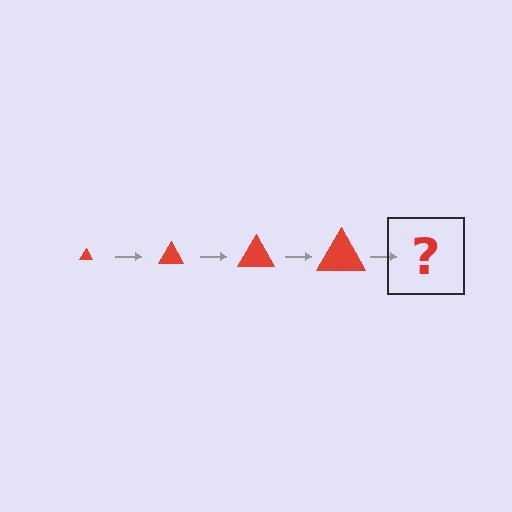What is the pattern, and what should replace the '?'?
The pattern is that the triangle gets progressively larger each step. The '?' should be a red triangle, larger than the previous one.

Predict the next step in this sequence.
The next step is a red triangle, larger than the previous one.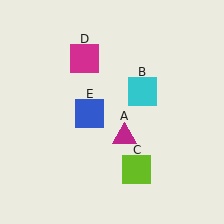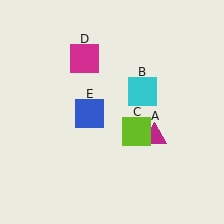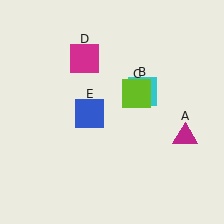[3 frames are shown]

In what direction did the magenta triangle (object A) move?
The magenta triangle (object A) moved right.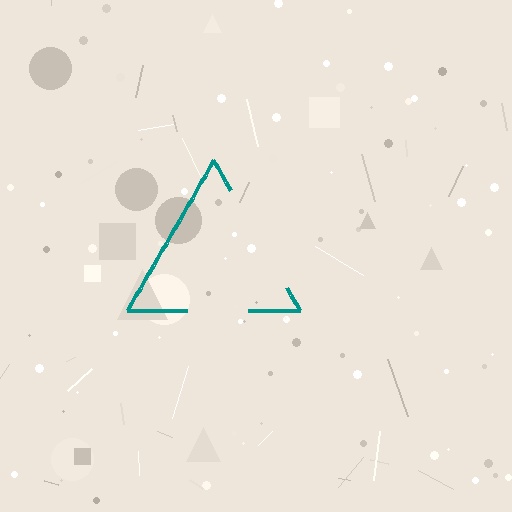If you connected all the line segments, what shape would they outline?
They would outline a triangle.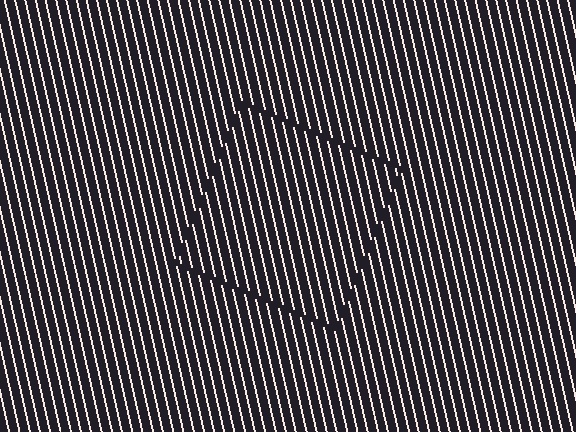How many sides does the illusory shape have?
4 sides — the line-ends trace a square.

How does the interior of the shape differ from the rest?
The interior of the shape contains the same grating, shifted by half a period — the contour is defined by the phase discontinuity where line-ends from the inner and outer gratings abut.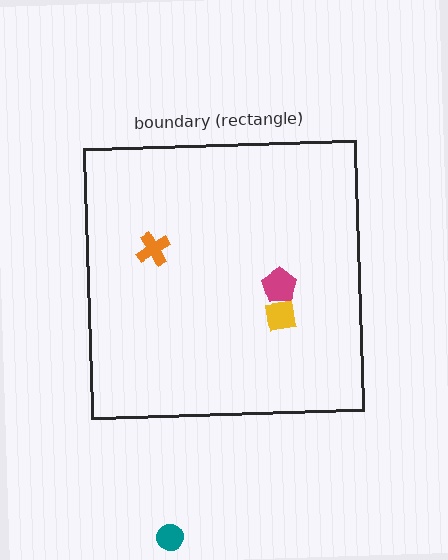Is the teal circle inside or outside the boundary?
Outside.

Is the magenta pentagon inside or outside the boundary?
Inside.